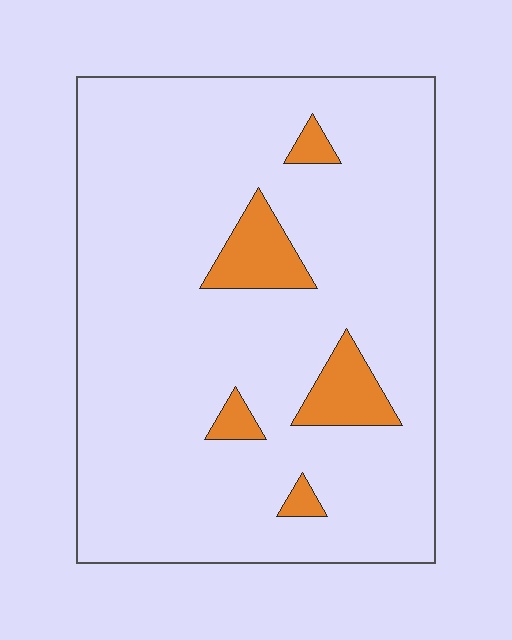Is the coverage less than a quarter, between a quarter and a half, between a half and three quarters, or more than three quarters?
Less than a quarter.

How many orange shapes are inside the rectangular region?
5.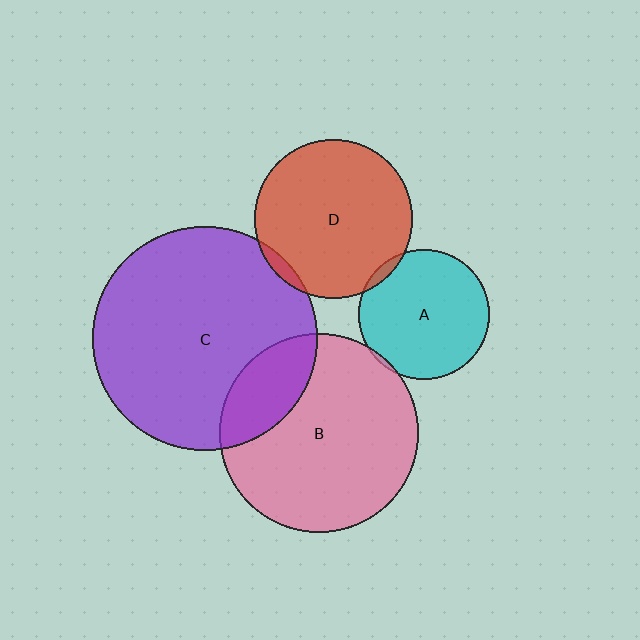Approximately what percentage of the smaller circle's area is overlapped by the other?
Approximately 20%.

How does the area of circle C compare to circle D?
Approximately 2.0 times.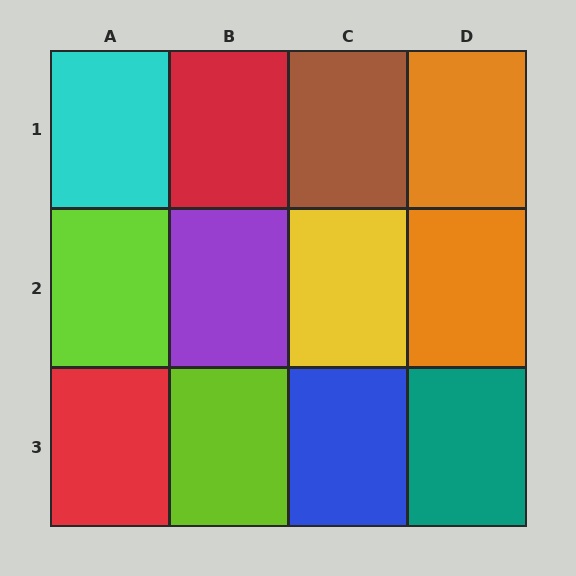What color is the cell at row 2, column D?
Orange.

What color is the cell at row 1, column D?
Orange.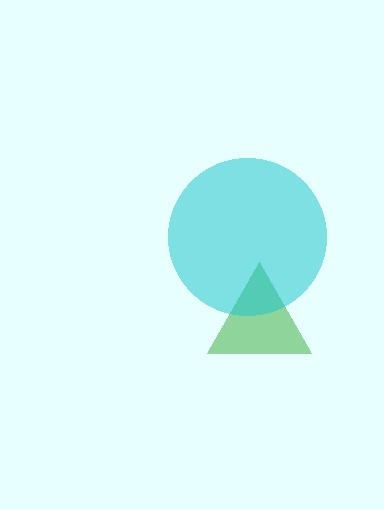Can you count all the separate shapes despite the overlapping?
Yes, there are 2 separate shapes.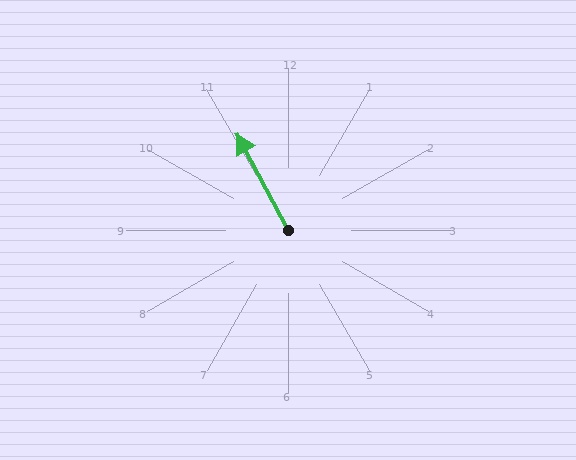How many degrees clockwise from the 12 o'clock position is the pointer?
Approximately 332 degrees.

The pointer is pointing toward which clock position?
Roughly 11 o'clock.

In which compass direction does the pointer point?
Northwest.